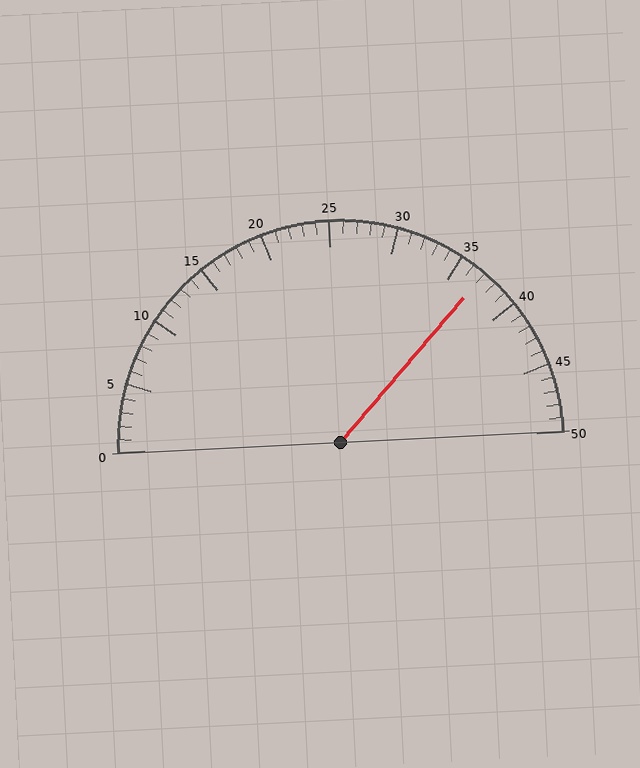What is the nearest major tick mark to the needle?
The nearest major tick mark is 35.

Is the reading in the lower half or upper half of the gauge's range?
The reading is in the upper half of the range (0 to 50).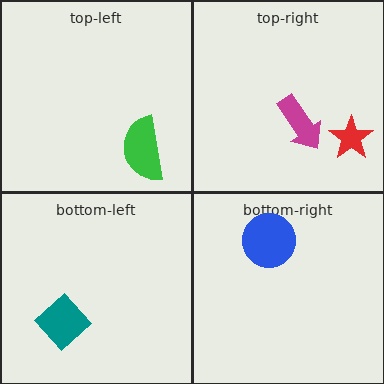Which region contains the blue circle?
The bottom-right region.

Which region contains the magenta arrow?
The top-right region.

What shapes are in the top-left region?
The green semicircle.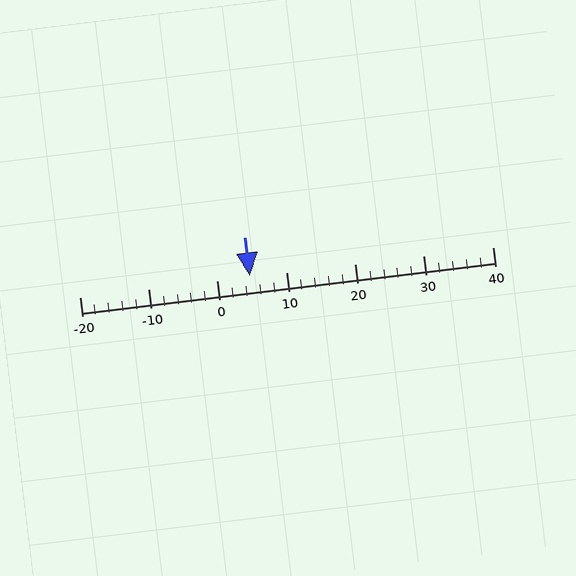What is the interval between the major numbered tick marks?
The major tick marks are spaced 10 units apart.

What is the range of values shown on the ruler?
The ruler shows values from -20 to 40.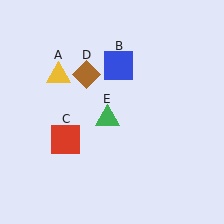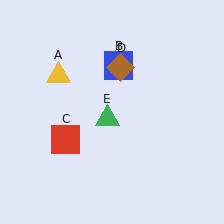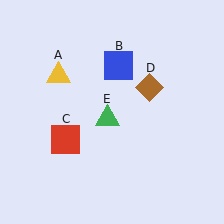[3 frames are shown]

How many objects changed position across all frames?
1 object changed position: brown diamond (object D).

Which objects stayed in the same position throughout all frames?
Yellow triangle (object A) and blue square (object B) and red square (object C) and green triangle (object E) remained stationary.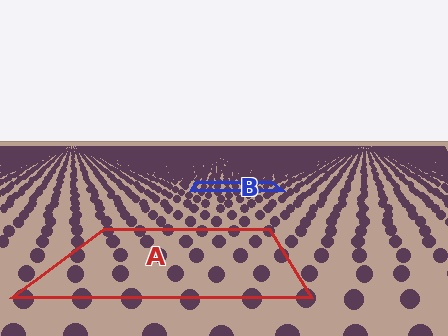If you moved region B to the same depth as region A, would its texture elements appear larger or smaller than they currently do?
They would appear larger. At a closer depth, the same texture elements are projected at a bigger on-screen size.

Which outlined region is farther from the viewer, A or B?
Region B is farther from the viewer — the texture elements inside it appear smaller and more densely packed.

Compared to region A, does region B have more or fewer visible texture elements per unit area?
Region B has more texture elements per unit area — they are packed more densely because it is farther away.